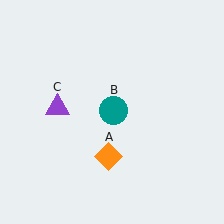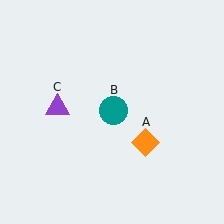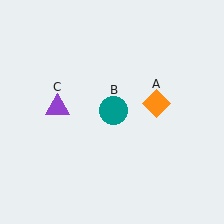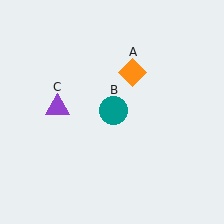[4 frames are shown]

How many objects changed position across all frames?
1 object changed position: orange diamond (object A).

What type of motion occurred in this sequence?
The orange diamond (object A) rotated counterclockwise around the center of the scene.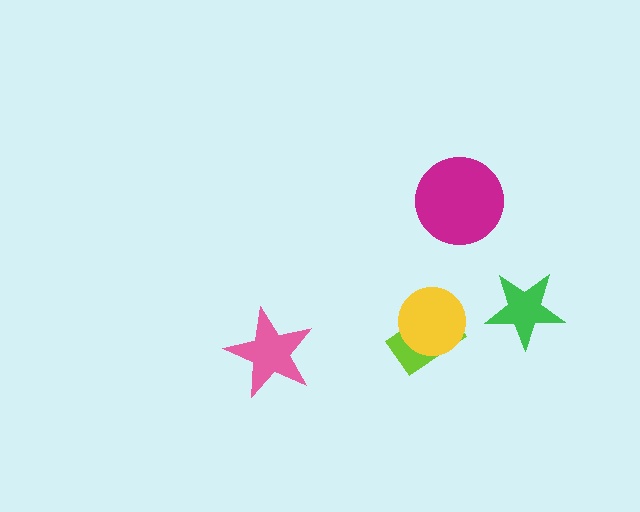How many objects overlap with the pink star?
0 objects overlap with the pink star.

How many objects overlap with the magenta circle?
0 objects overlap with the magenta circle.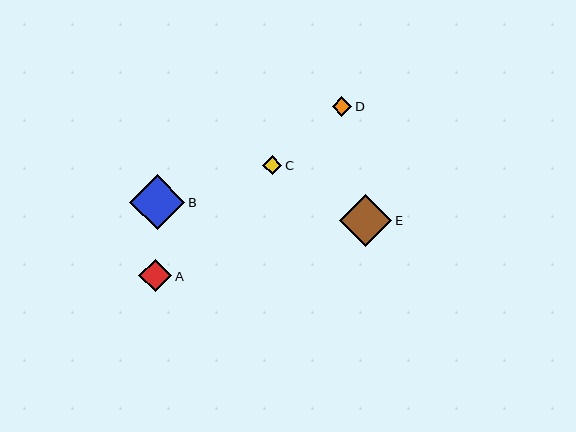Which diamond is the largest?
Diamond B is the largest with a size of approximately 55 pixels.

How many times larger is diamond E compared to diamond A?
Diamond E is approximately 1.6 times the size of diamond A.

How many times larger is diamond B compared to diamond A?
Diamond B is approximately 1.7 times the size of diamond A.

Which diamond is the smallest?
Diamond D is the smallest with a size of approximately 19 pixels.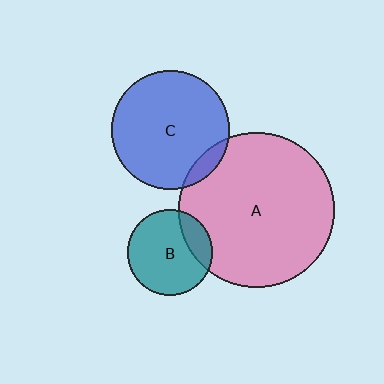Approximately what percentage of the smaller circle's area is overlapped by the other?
Approximately 20%.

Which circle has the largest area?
Circle A (pink).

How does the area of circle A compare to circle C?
Approximately 1.7 times.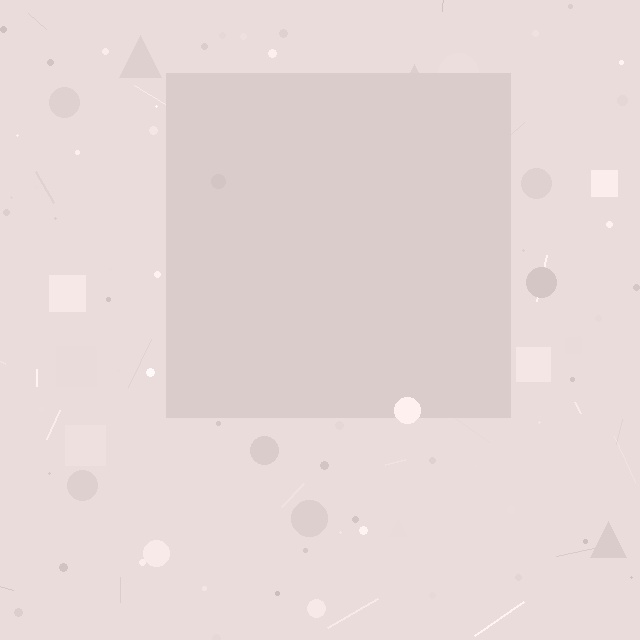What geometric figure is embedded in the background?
A square is embedded in the background.